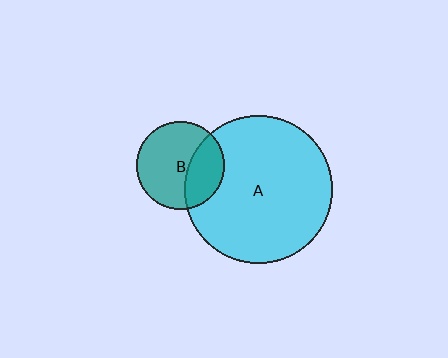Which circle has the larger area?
Circle A (cyan).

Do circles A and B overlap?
Yes.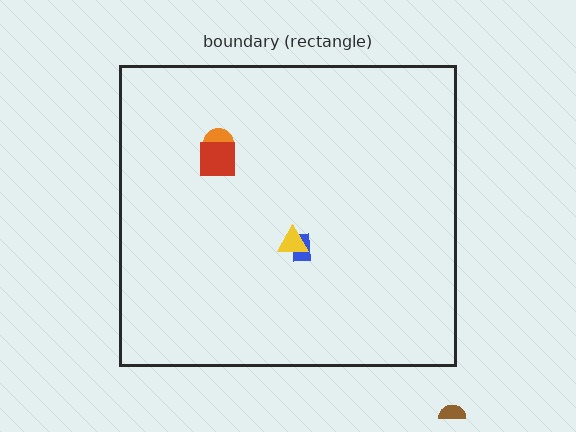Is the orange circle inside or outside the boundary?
Inside.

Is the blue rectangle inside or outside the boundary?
Inside.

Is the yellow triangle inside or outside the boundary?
Inside.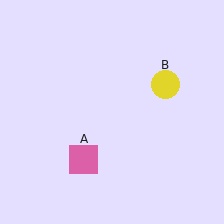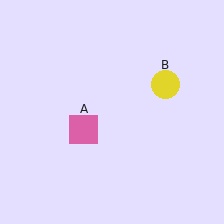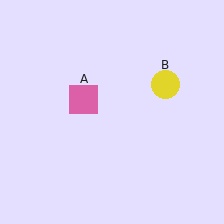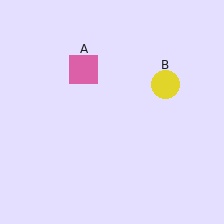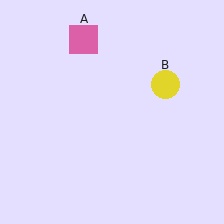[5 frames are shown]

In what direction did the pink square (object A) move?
The pink square (object A) moved up.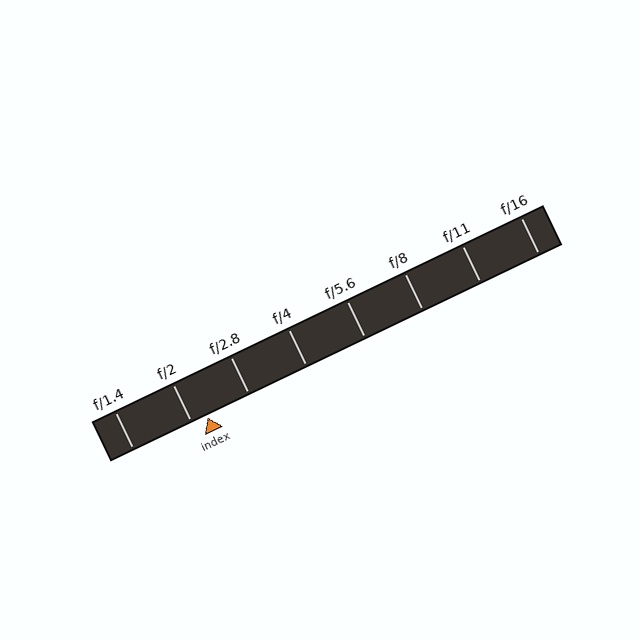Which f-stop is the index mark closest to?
The index mark is closest to f/2.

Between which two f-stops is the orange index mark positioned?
The index mark is between f/2 and f/2.8.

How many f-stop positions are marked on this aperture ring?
There are 8 f-stop positions marked.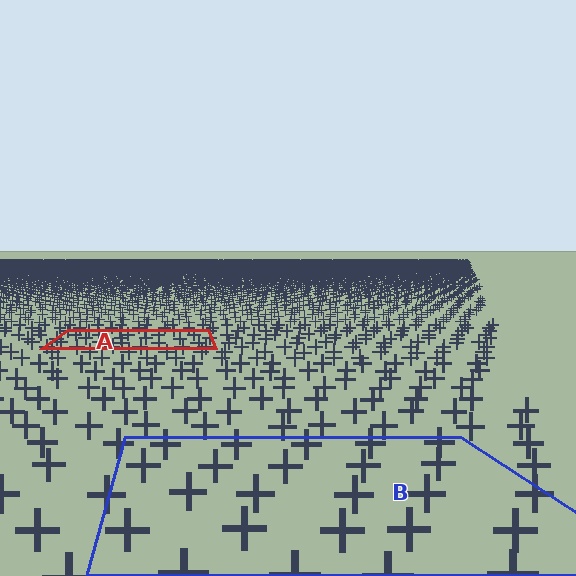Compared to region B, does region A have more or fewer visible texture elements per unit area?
Region A has more texture elements per unit area — they are packed more densely because it is farther away.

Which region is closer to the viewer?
Region B is closer. The texture elements there are larger and more spread out.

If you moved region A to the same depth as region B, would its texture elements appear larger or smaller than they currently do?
They would appear larger. At a closer depth, the same texture elements are projected at a bigger on-screen size.